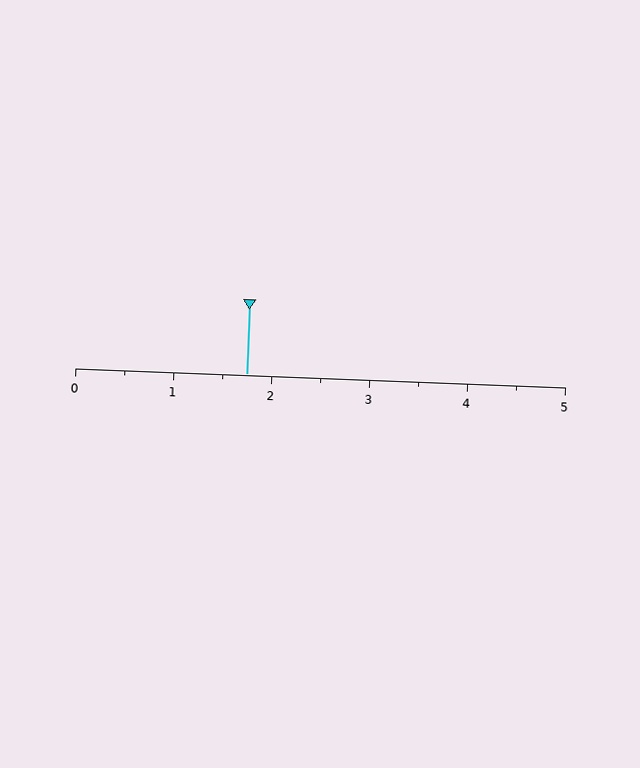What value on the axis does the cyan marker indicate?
The marker indicates approximately 1.8.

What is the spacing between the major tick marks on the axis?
The major ticks are spaced 1 apart.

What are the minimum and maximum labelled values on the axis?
The axis runs from 0 to 5.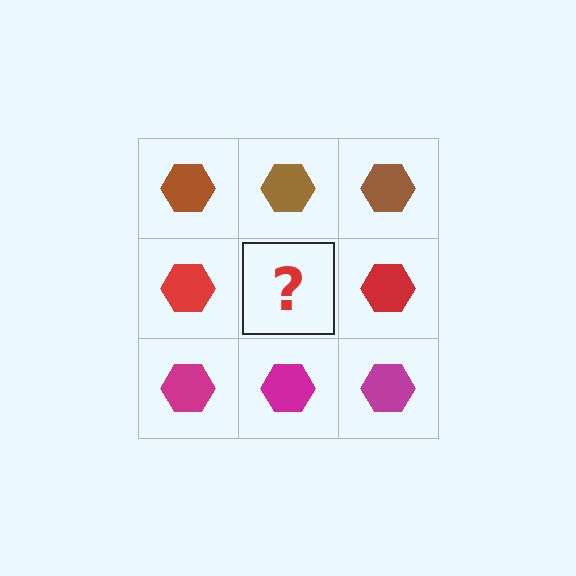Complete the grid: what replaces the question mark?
The question mark should be replaced with a red hexagon.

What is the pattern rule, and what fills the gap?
The rule is that each row has a consistent color. The gap should be filled with a red hexagon.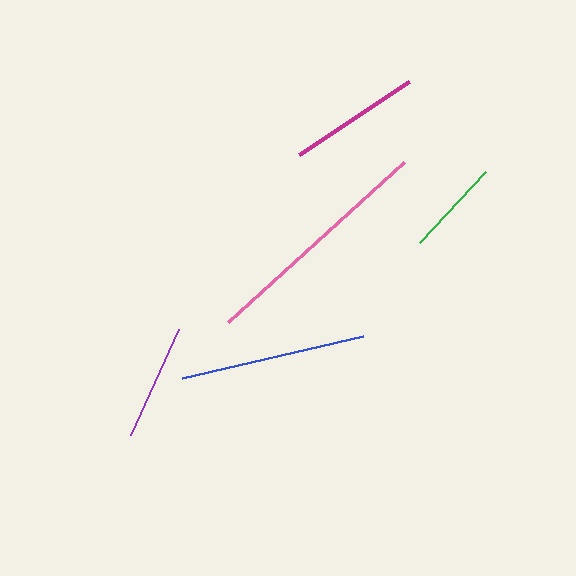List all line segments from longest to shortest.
From longest to shortest: pink, blue, magenta, purple, green.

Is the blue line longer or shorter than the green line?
The blue line is longer than the green line.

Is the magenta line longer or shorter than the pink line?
The pink line is longer than the magenta line.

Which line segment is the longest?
The pink line is the longest at approximately 238 pixels.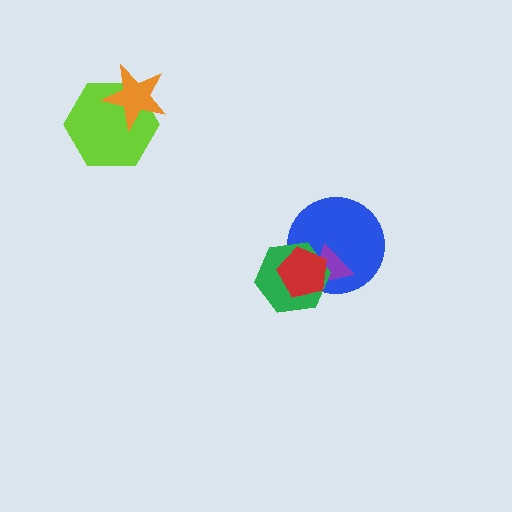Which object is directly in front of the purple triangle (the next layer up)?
The green hexagon is directly in front of the purple triangle.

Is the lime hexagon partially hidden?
Yes, it is partially covered by another shape.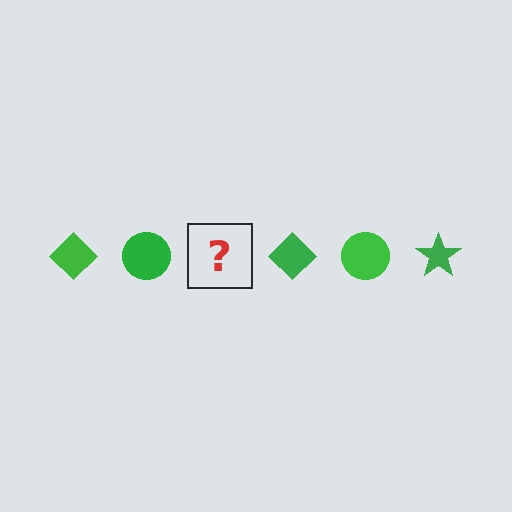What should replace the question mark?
The question mark should be replaced with a green star.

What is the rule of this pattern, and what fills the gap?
The rule is that the pattern cycles through diamond, circle, star shapes in green. The gap should be filled with a green star.